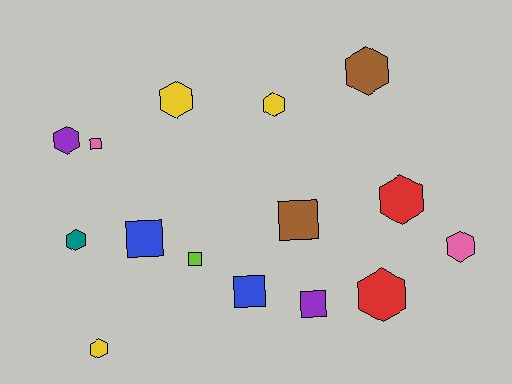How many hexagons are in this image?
There are 9 hexagons.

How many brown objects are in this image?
There are 2 brown objects.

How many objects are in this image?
There are 15 objects.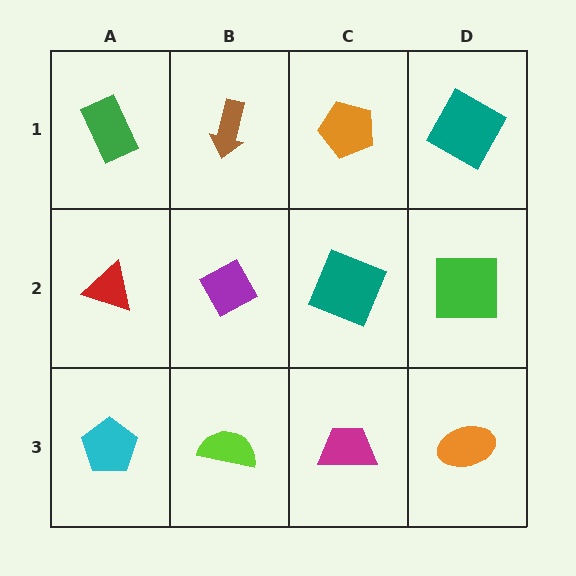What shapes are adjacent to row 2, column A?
A green rectangle (row 1, column A), a cyan pentagon (row 3, column A), a purple diamond (row 2, column B).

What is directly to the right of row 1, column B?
An orange pentagon.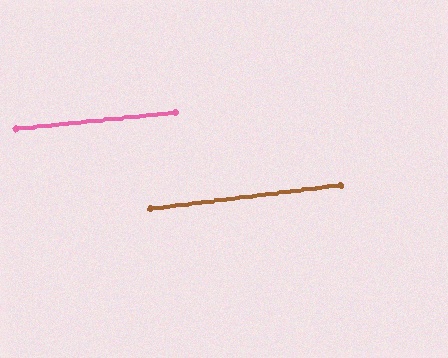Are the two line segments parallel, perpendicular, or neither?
Parallel — their directions differ by only 1.3°.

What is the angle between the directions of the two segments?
Approximately 1 degree.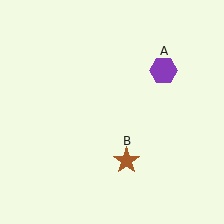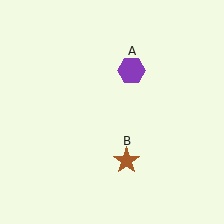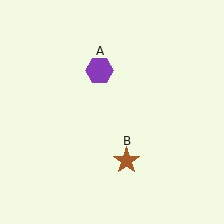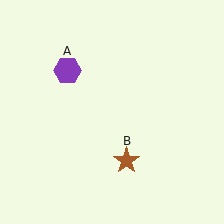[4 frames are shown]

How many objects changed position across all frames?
1 object changed position: purple hexagon (object A).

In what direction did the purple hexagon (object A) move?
The purple hexagon (object A) moved left.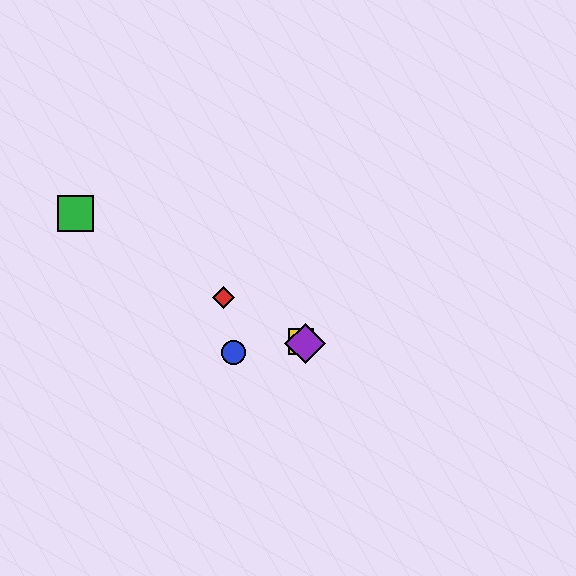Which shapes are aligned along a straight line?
The red diamond, the green square, the yellow square, the purple diamond are aligned along a straight line.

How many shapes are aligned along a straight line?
4 shapes (the red diamond, the green square, the yellow square, the purple diamond) are aligned along a straight line.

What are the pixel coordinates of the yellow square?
The yellow square is at (301, 341).